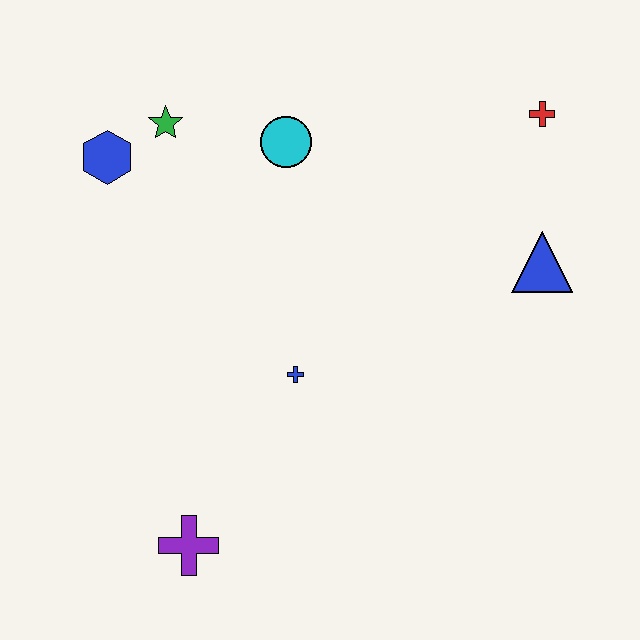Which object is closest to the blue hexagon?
The green star is closest to the blue hexagon.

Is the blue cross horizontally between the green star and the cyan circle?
No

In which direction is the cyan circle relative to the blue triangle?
The cyan circle is to the left of the blue triangle.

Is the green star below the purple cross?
No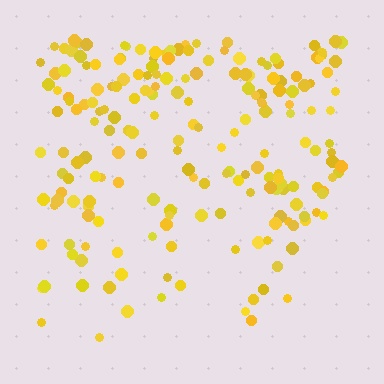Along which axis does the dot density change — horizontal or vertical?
Vertical.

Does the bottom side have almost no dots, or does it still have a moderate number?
Still a moderate number, just noticeably fewer than the top.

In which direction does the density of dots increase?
From bottom to top, with the top side densest.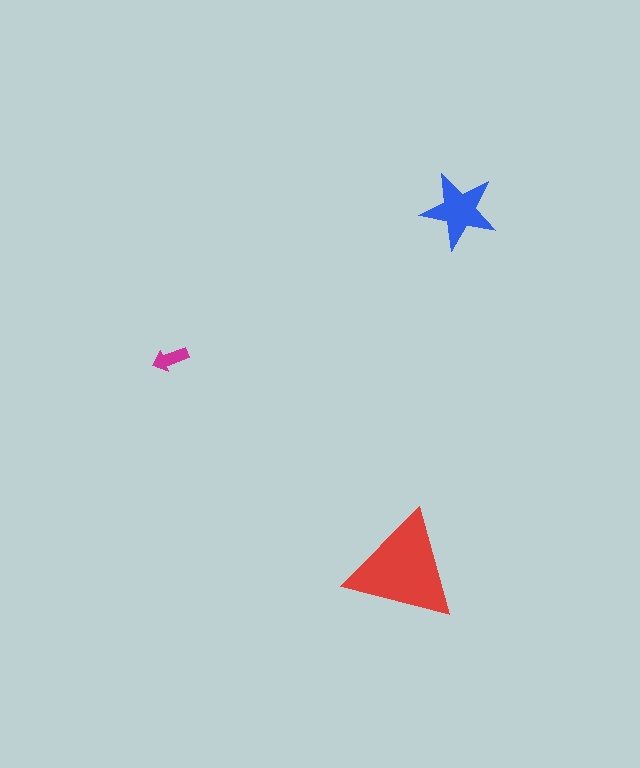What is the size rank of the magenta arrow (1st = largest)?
3rd.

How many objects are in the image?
There are 3 objects in the image.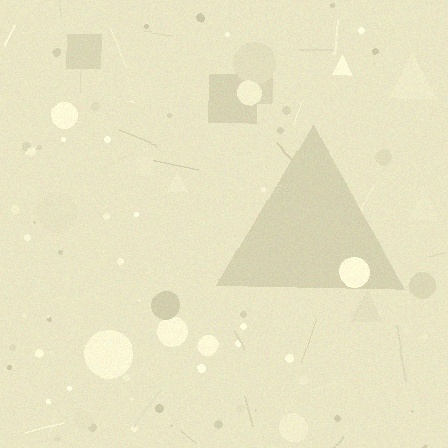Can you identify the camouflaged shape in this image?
The camouflaged shape is a triangle.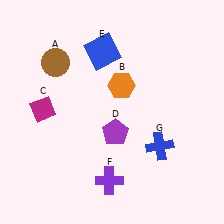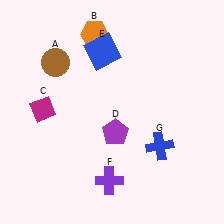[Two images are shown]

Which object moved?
The orange hexagon (B) moved up.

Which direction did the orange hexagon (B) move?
The orange hexagon (B) moved up.